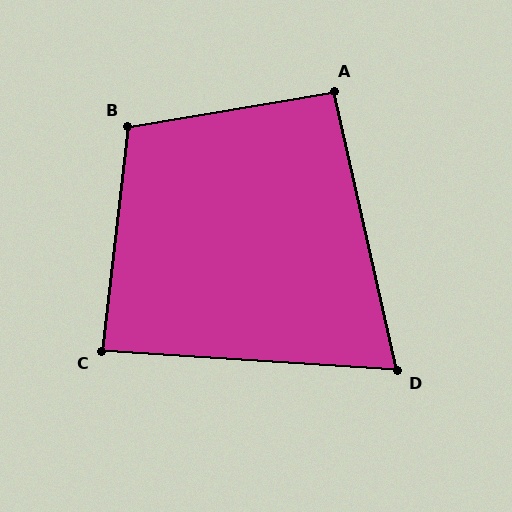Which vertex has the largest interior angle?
B, at approximately 106 degrees.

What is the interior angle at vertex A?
Approximately 93 degrees (approximately right).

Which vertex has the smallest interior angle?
D, at approximately 74 degrees.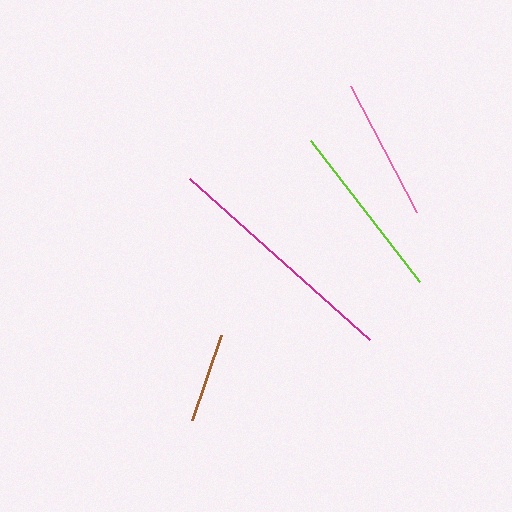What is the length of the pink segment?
The pink segment is approximately 142 pixels long.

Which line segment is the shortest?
The brown line is the shortest at approximately 90 pixels.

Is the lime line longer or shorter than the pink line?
The lime line is longer than the pink line.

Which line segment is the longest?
The magenta line is the longest at approximately 242 pixels.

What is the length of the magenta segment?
The magenta segment is approximately 242 pixels long.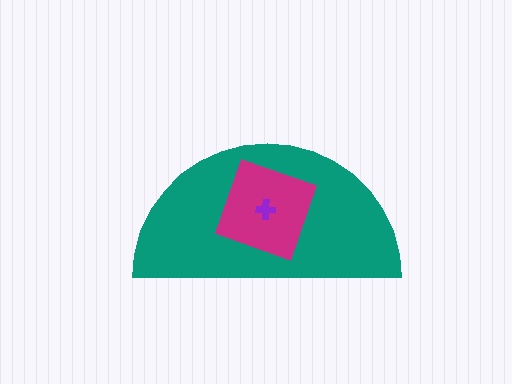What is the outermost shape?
The teal semicircle.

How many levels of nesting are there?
3.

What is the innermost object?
The purple cross.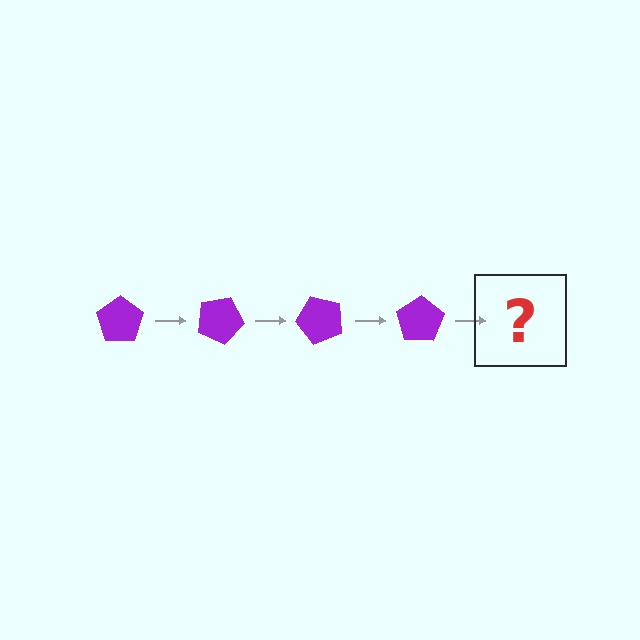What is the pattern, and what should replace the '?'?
The pattern is that the pentagon rotates 25 degrees each step. The '?' should be a purple pentagon rotated 100 degrees.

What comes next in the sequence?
The next element should be a purple pentagon rotated 100 degrees.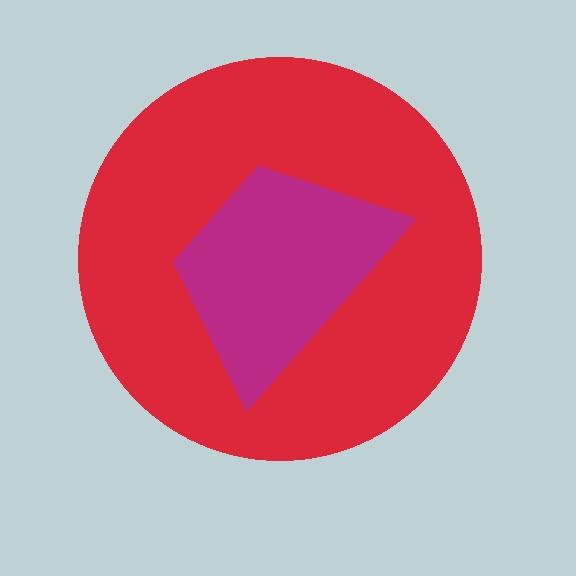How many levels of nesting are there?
2.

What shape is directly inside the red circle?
The magenta trapezoid.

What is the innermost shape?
The magenta trapezoid.